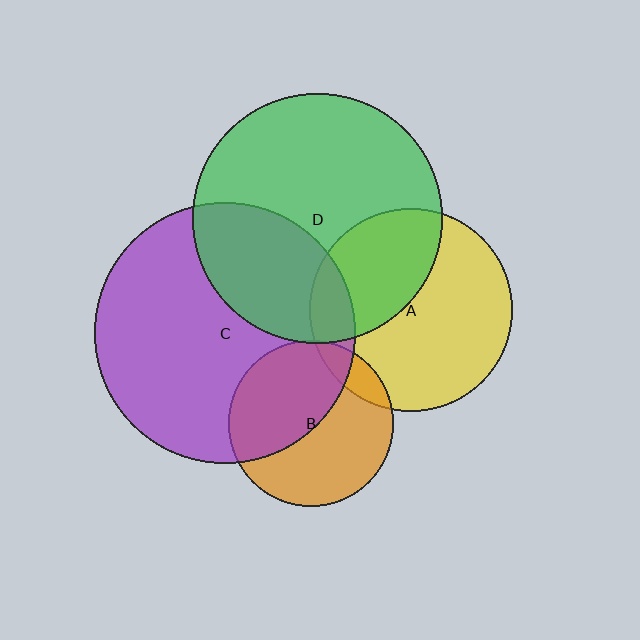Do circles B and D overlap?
Yes.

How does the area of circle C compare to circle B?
Approximately 2.5 times.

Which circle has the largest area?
Circle C (purple).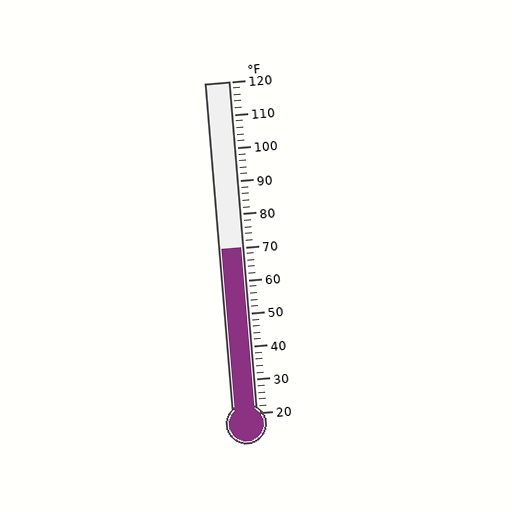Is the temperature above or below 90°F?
The temperature is below 90°F.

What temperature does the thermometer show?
The thermometer shows approximately 70°F.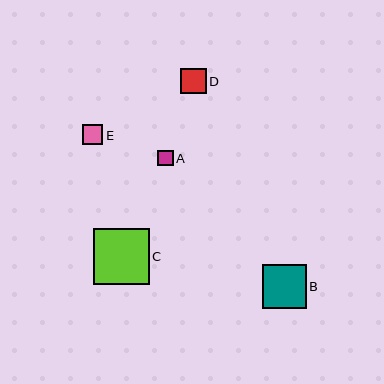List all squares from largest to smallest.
From largest to smallest: C, B, D, E, A.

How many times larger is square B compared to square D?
Square B is approximately 1.7 times the size of square D.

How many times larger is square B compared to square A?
Square B is approximately 2.9 times the size of square A.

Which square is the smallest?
Square A is the smallest with a size of approximately 15 pixels.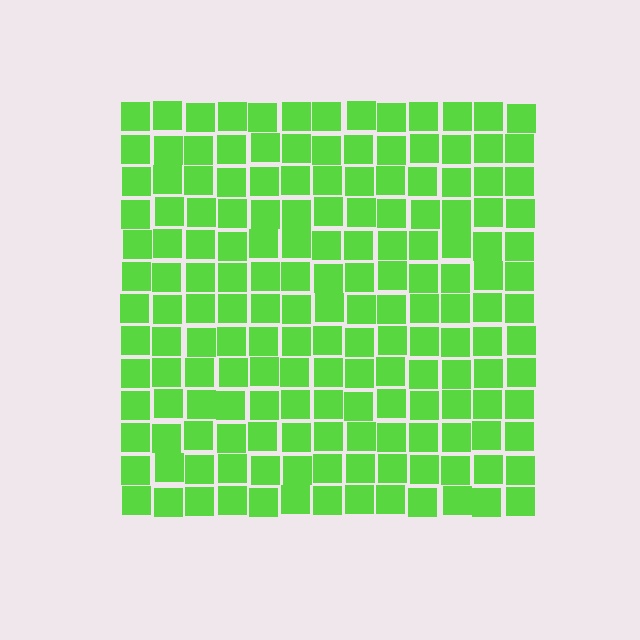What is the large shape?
The large shape is a square.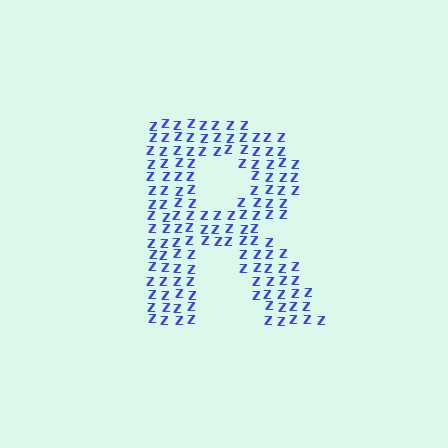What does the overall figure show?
The overall figure shows the letter R.